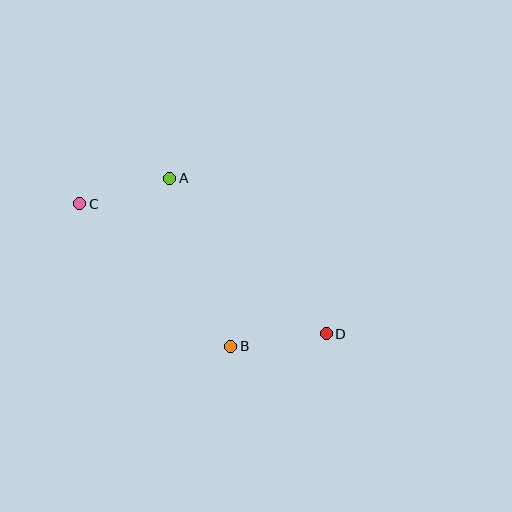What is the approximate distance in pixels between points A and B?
The distance between A and B is approximately 178 pixels.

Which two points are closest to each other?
Points A and C are closest to each other.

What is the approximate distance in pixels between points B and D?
The distance between B and D is approximately 96 pixels.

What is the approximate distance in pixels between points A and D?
The distance between A and D is approximately 220 pixels.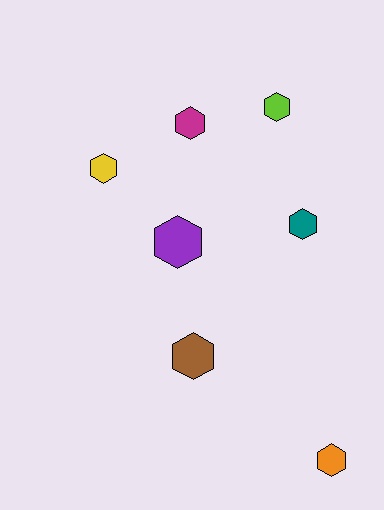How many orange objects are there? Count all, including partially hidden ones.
There is 1 orange object.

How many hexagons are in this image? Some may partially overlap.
There are 7 hexagons.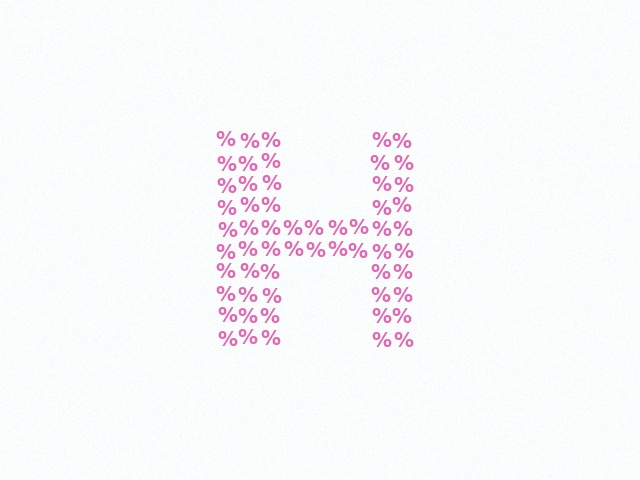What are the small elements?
The small elements are percent signs.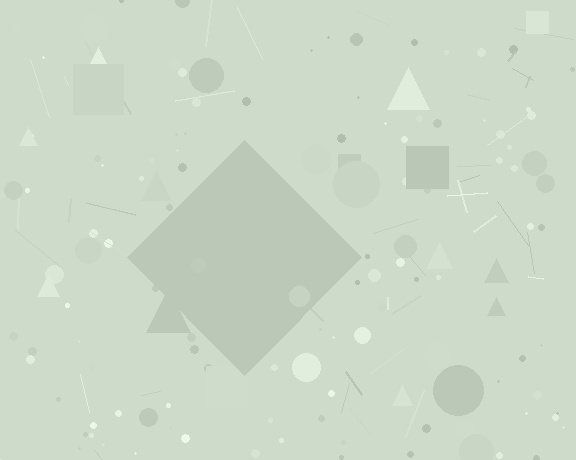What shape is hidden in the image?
A diamond is hidden in the image.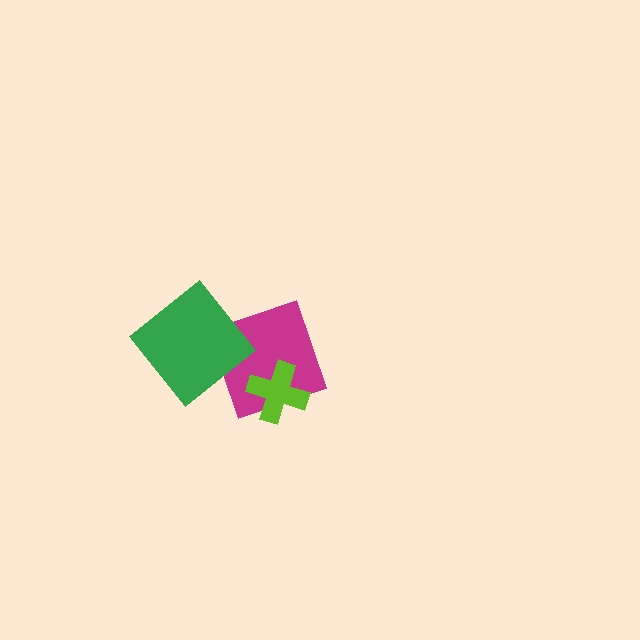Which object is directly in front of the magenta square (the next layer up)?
The green diamond is directly in front of the magenta square.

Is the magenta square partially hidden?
Yes, it is partially covered by another shape.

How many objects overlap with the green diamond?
1 object overlaps with the green diamond.